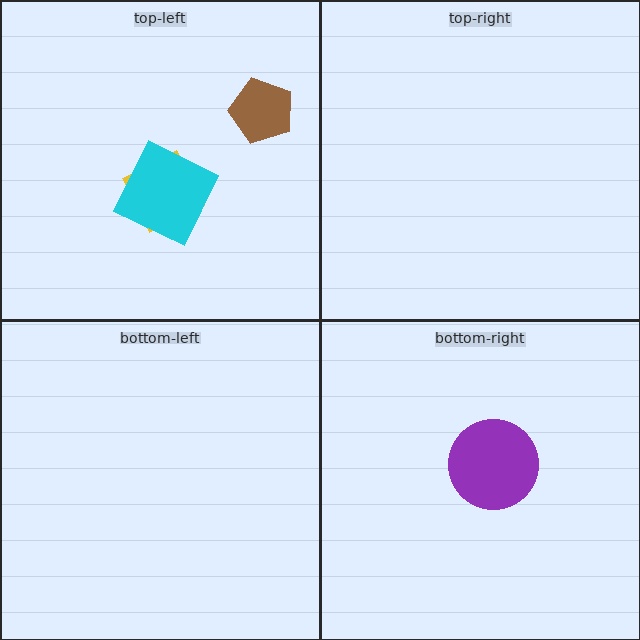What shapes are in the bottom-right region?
The purple circle.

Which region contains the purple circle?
The bottom-right region.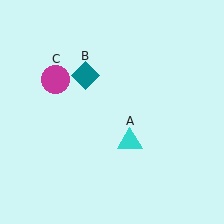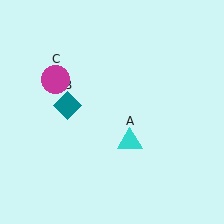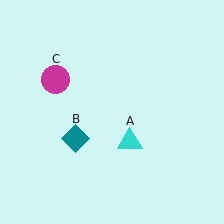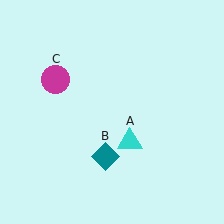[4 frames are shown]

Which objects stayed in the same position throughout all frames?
Cyan triangle (object A) and magenta circle (object C) remained stationary.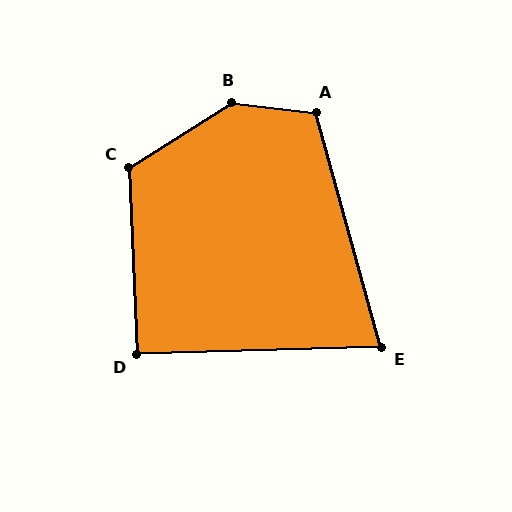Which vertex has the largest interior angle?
B, at approximately 141 degrees.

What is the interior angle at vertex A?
Approximately 113 degrees (obtuse).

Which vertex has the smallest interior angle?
E, at approximately 76 degrees.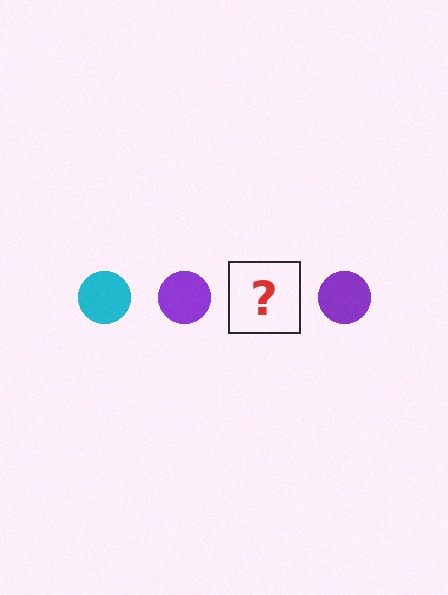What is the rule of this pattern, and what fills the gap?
The rule is that the pattern cycles through cyan, purple circles. The gap should be filled with a cyan circle.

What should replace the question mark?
The question mark should be replaced with a cyan circle.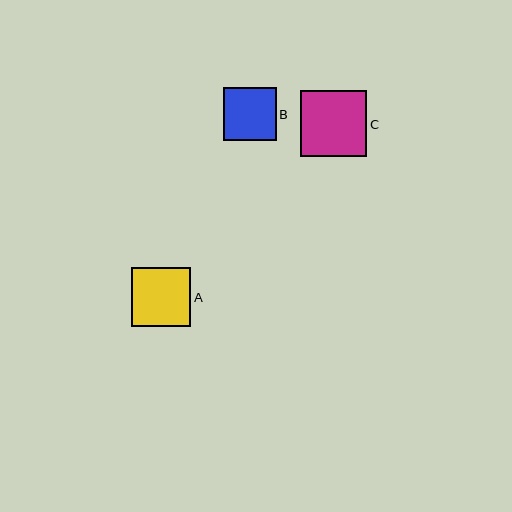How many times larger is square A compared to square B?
Square A is approximately 1.1 times the size of square B.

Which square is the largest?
Square C is the largest with a size of approximately 66 pixels.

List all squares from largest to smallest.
From largest to smallest: C, A, B.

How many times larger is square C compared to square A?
Square C is approximately 1.1 times the size of square A.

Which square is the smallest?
Square B is the smallest with a size of approximately 53 pixels.